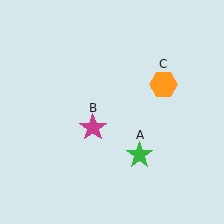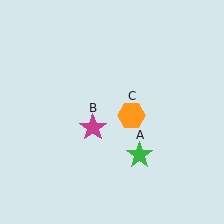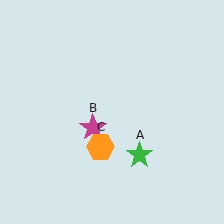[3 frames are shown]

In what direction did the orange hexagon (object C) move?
The orange hexagon (object C) moved down and to the left.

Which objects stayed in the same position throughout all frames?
Green star (object A) and magenta star (object B) remained stationary.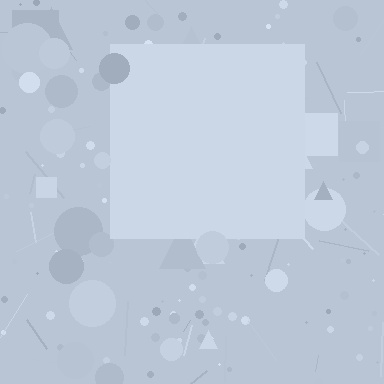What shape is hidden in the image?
A square is hidden in the image.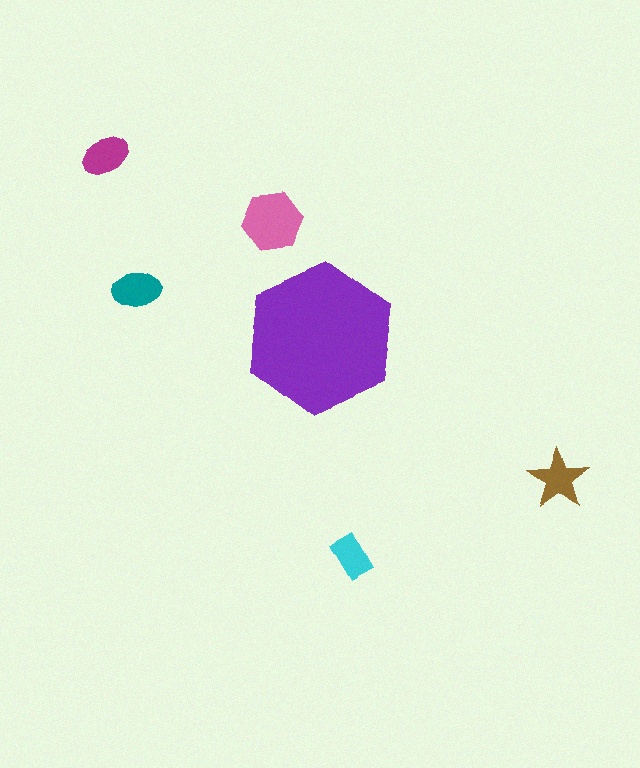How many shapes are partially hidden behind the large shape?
0 shapes are partially hidden.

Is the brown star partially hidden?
No, the brown star is fully visible.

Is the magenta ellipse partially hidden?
No, the magenta ellipse is fully visible.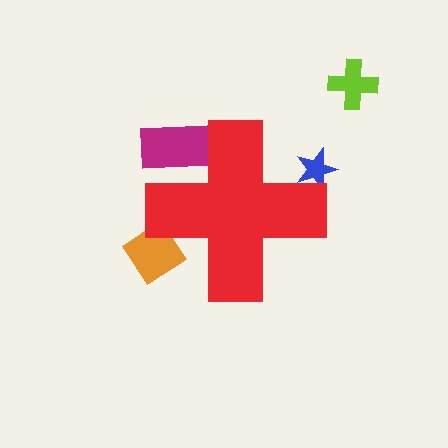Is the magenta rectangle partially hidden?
Yes, the magenta rectangle is partially hidden behind the red cross.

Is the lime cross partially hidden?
No, the lime cross is fully visible.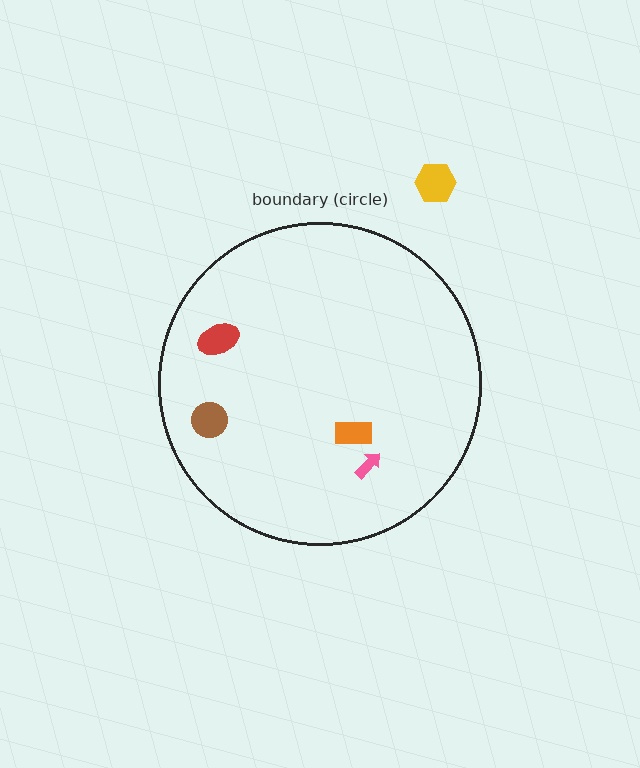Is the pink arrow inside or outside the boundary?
Inside.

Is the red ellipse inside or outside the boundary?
Inside.